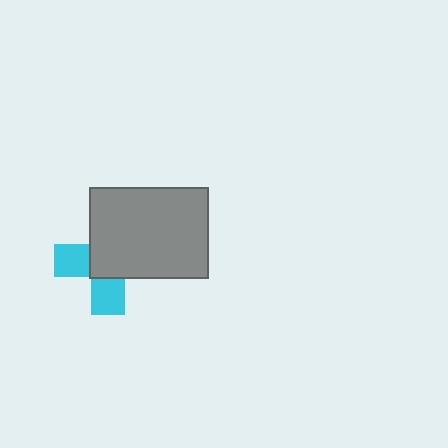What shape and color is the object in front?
The object in front is a gray rectangle.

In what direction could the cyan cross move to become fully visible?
The cyan cross could move toward the lower-left. That would shift it out from behind the gray rectangle entirely.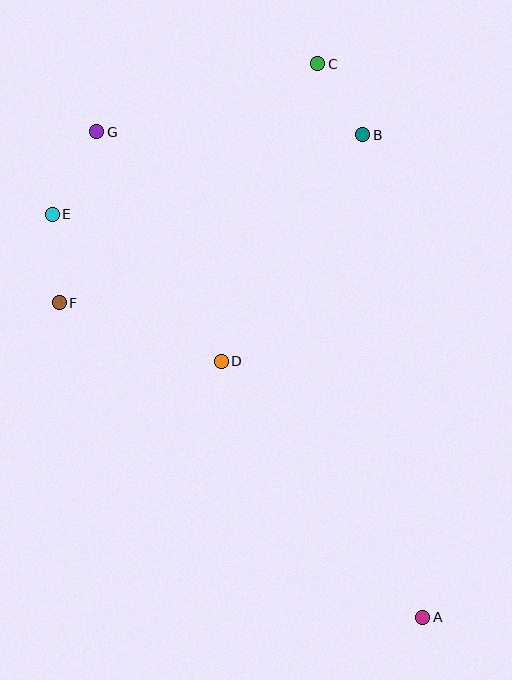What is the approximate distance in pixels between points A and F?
The distance between A and F is approximately 481 pixels.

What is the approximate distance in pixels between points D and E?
The distance between D and E is approximately 224 pixels.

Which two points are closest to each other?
Points B and C are closest to each other.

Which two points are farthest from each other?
Points A and G are farthest from each other.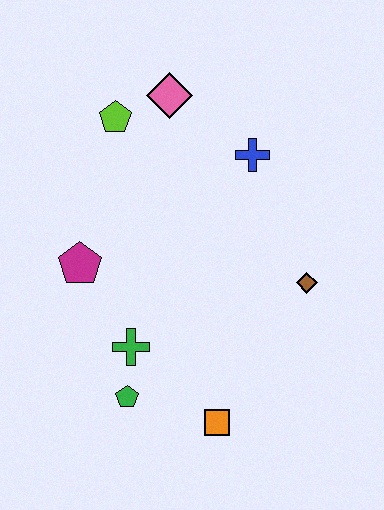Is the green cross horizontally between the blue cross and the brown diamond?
No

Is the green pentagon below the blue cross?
Yes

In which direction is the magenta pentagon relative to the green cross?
The magenta pentagon is above the green cross.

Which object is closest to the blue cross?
The pink diamond is closest to the blue cross.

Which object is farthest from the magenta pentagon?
The brown diamond is farthest from the magenta pentagon.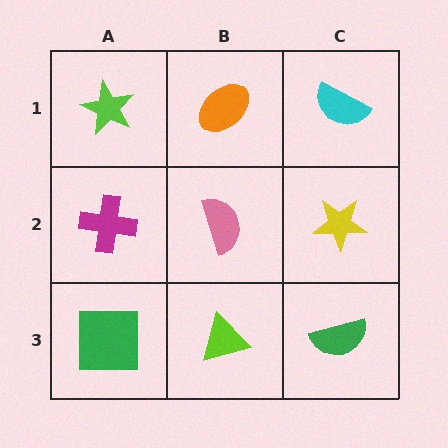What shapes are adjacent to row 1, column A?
A magenta cross (row 2, column A), an orange ellipse (row 1, column B).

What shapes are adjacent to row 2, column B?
An orange ellipse (row 1, column B), a lime triangle (row 3, column B), a magenta cross (row 2, column A), a yellow star (row 2, column C).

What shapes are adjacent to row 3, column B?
A pink semicircle (row 2, column B), a green square (row 3, column A), a green semicircle (row 3, column C).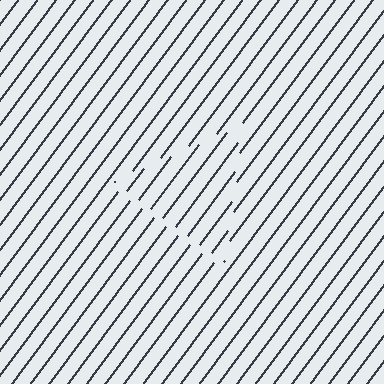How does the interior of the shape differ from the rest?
The interior of the shape contains the same grating, shifted by half a period — the contour is defined by the phase discontinuity where line-ends from the inner and outer gratings abut.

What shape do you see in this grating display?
An illusory triangle. The interior of the shape contains the same grating, shifted by half a period — the contour is defined by the phase discontinuity where line-ends from the inner and outer gratings abut.